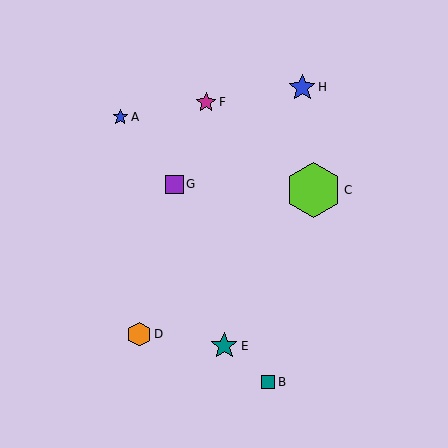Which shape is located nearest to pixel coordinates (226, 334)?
The teal star (labeled E) at (224, 346) is nearest to that location.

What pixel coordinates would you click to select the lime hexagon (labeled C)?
Click at (313, 190) to select the lime hexagon C.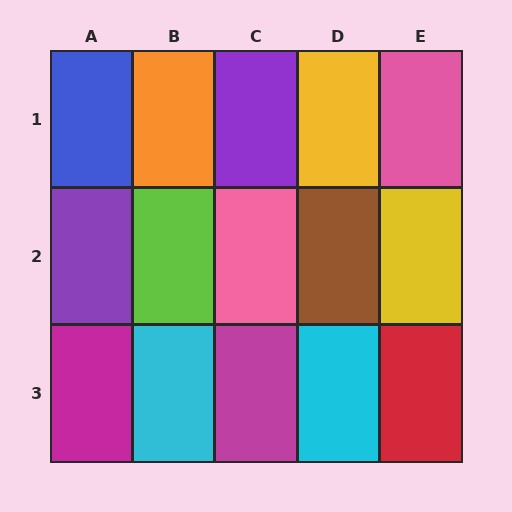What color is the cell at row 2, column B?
Lime.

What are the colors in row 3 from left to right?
Magenta, cyan, magenta, cyan, red.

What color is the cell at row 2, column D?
Brown.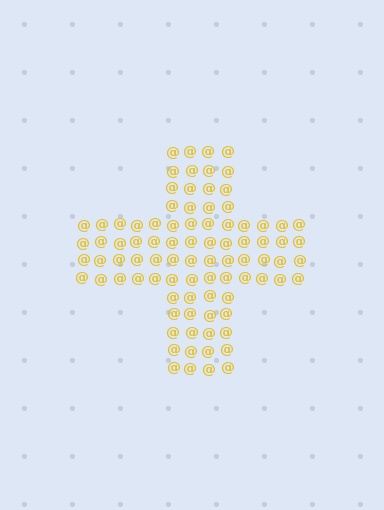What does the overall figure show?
The overall figure shows a cross.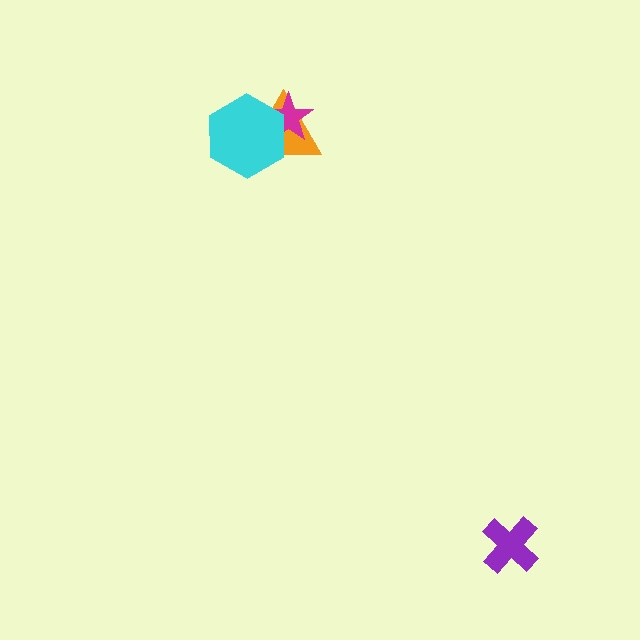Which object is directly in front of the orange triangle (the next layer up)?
The magenta star is directly in front of the orange triangle.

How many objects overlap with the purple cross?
0 objects overlap with the purple cross.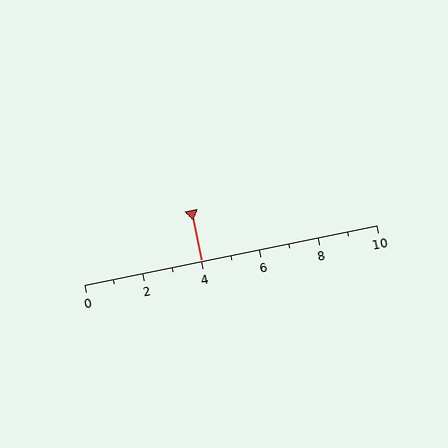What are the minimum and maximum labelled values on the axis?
The axis runs from 0 to 10.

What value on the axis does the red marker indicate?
The marker indicates approximately 4.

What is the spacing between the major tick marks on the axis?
The major ticks are spaced 2 apart.